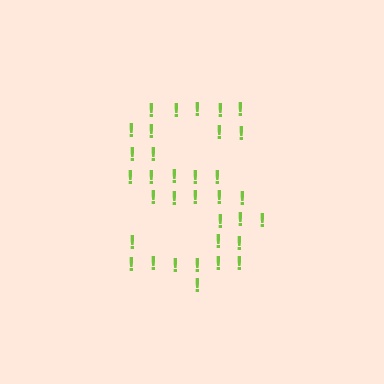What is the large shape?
The large shape is the letter S.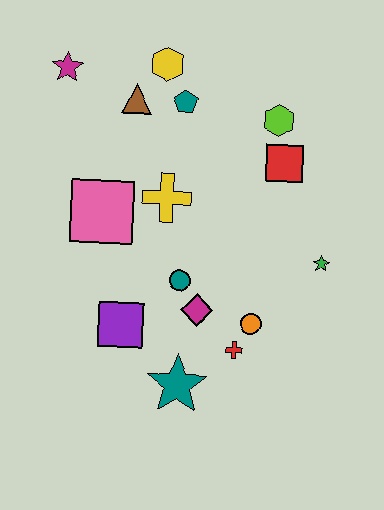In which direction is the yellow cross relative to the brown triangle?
The yellow cross is below the brown triangle.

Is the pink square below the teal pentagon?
Yes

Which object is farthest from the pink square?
The green star is farthest from the pink square.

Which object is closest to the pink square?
The yellow cross is closest to the pink square.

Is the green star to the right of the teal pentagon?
Yes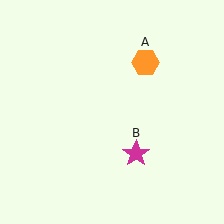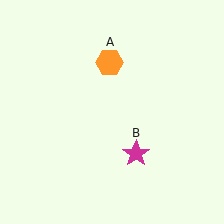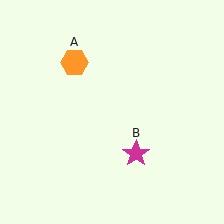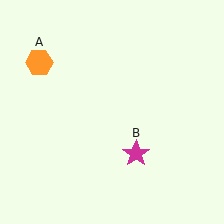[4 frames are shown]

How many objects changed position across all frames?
1 object changed position: orange hexagon (object A).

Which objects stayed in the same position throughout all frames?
Magenta star (object B) remained stationary.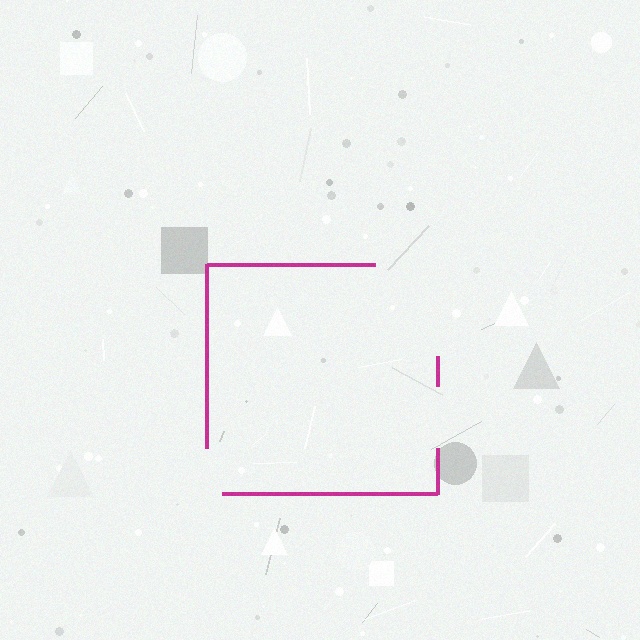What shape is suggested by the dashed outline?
The dashed outline suggests a square.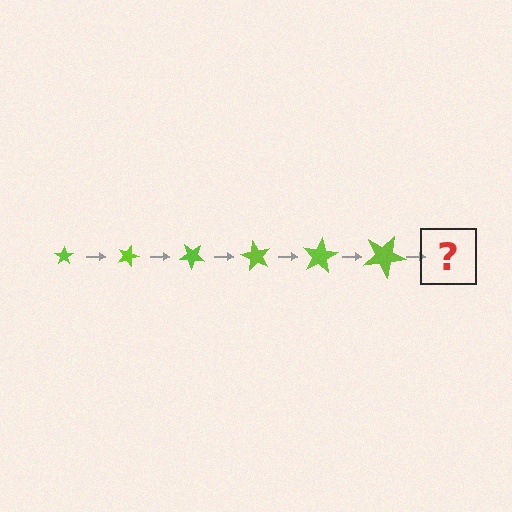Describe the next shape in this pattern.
It should be a star, larger than the previous one and rotated 120 degrees from the start.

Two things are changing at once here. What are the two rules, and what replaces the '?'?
The two rules are that the star grows larger each step and it rotates 20 degrees each step. The '?' should be a star, larger than the previous one and rotated 120 degrees from the start.